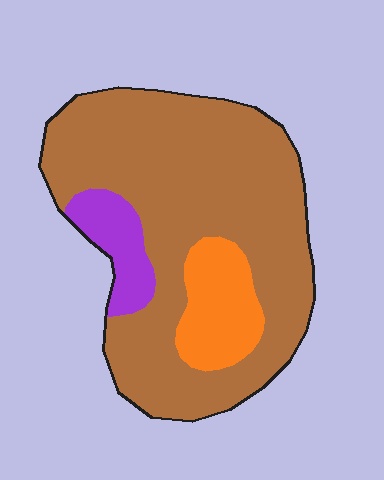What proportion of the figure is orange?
Orange takes up about one eighth (1/8) of the figure.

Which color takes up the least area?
Purple, at roughly 10%.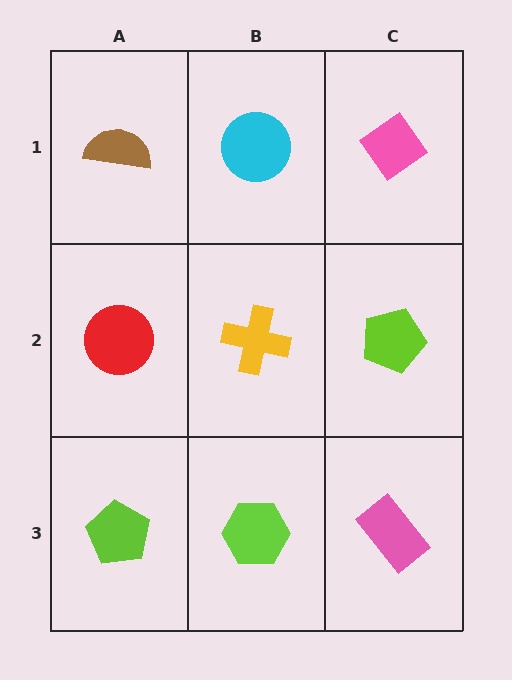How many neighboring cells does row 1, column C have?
2.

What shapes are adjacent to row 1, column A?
A red circle (row 2, column A), a cyan circle (row 1, column B).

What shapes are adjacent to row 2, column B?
A cyan circle (row 1, column B), a lime hexagon (row 3, column B), a red circle (row 2, column A), a lime pentagon (row 2, column C).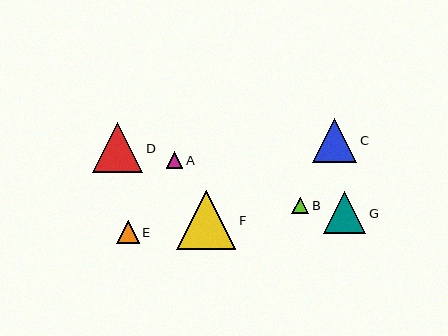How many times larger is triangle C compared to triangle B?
Triangle C is approximately 2.7 times the size of triangle B.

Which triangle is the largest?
Triangle F is the largest with a size of approximately 59 pixels.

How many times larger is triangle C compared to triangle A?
Triangle C is approximately 2.7 times the size of triangle A.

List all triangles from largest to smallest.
From largest to smallest: F, D, C, G, E, B, A.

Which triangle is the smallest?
Triangle A is the smallest with a size of approximately 16 pixels.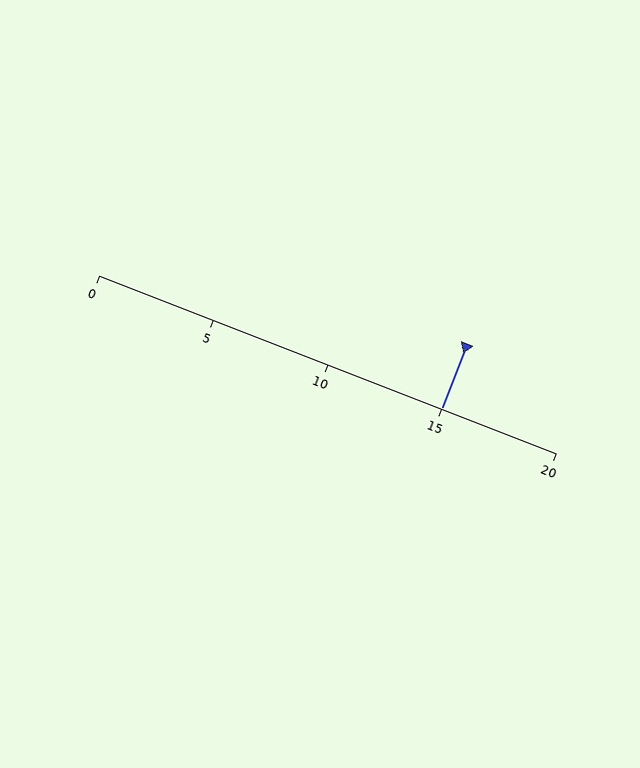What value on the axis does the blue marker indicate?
The marker indicates approximately 15.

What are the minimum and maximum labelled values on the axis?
The axis runs from 0 to 20.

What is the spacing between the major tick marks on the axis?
The major ticks are spaced 5 apart.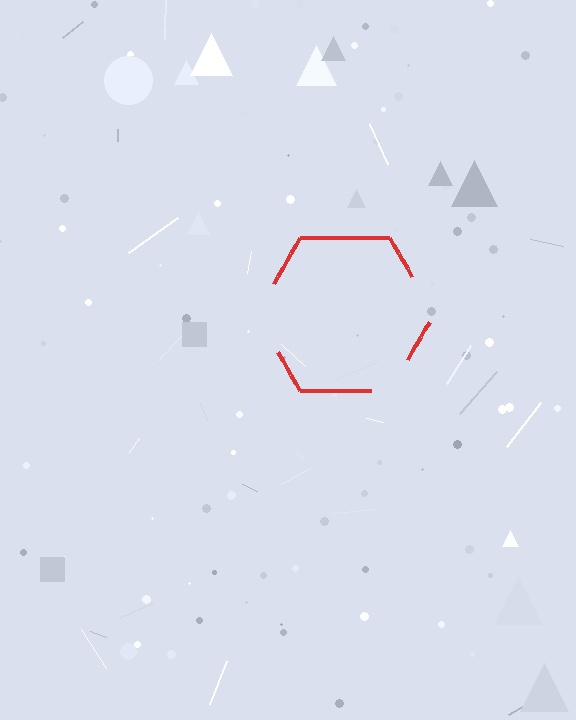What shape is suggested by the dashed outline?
The dashed outline suggests a hexagon.